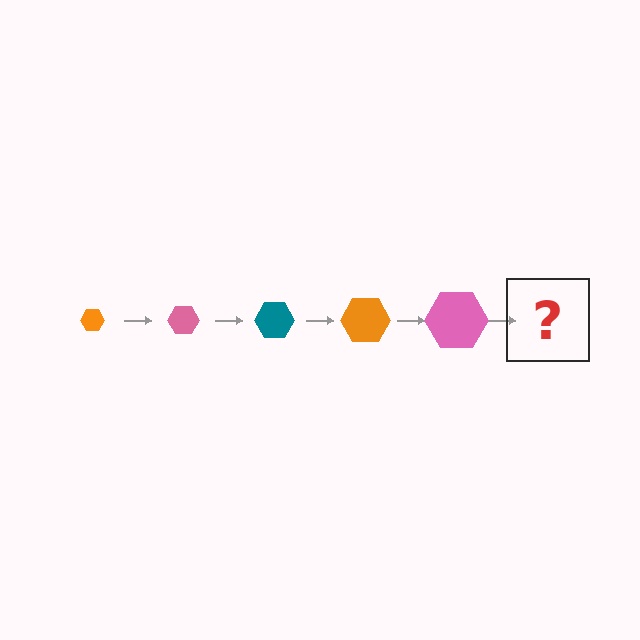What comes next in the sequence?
The next element should be a teal hexagon, larger than the previous one.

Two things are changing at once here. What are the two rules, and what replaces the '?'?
The two rules are that the hexagon grows larger each step and the color cycles through orange, pink, and teal. The '?' should be a teal hexagon, larger than the previous one.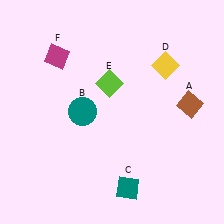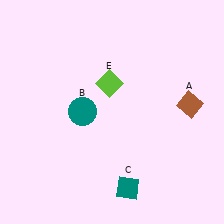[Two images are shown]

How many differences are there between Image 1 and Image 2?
There are 2 differences between the two images.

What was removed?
The magenta diamond (F), the yellow diamond (D) were removed in Image 2.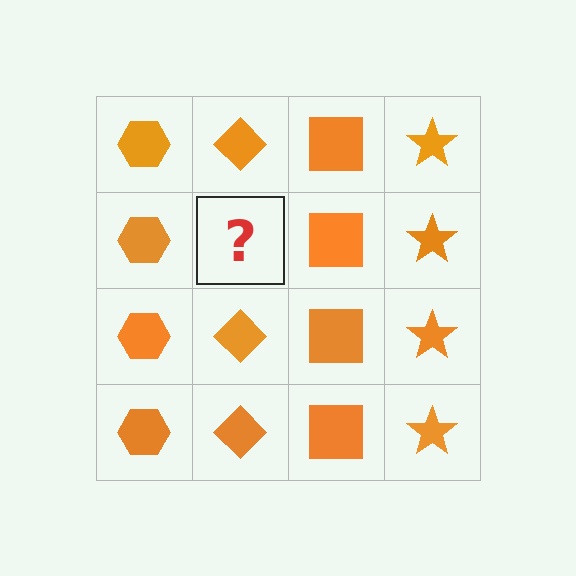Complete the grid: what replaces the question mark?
The question mark should be replaced with an orange diamond.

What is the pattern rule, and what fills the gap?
The rule is that each column has a consistent shape. The gap should be filled with an orange diamond.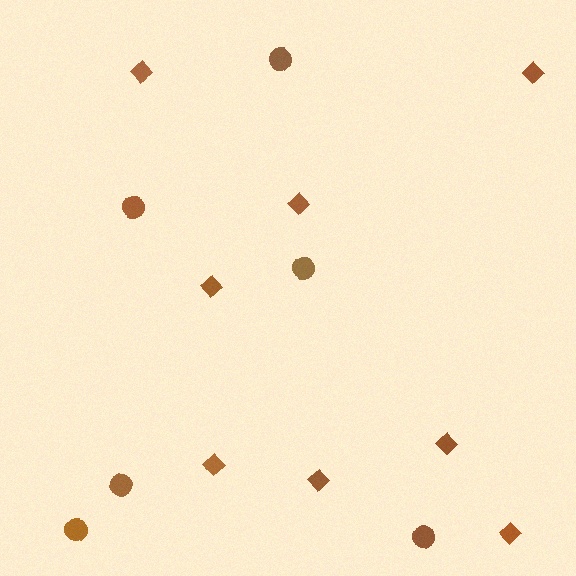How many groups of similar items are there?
There are 2 groups: one group of circles (6) and one group of diamonds (8).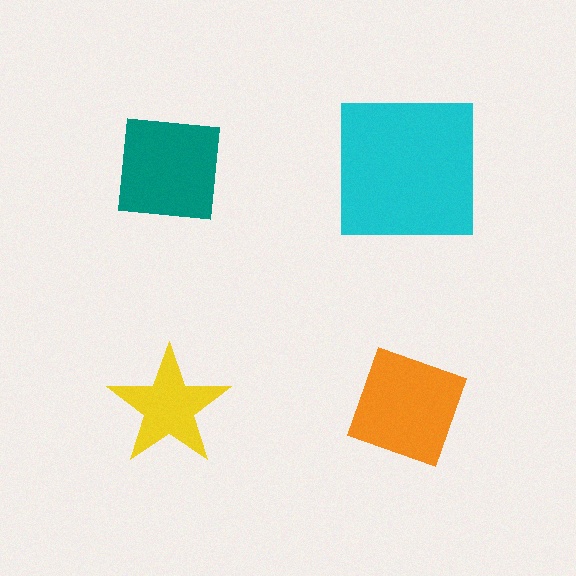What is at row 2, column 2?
An orange diamond.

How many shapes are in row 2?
2 shapes.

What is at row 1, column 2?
A cyan square.